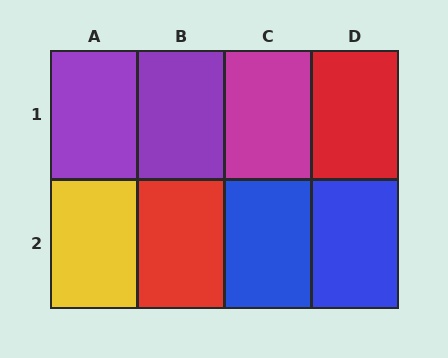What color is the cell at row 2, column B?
Red.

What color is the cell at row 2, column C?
Blue.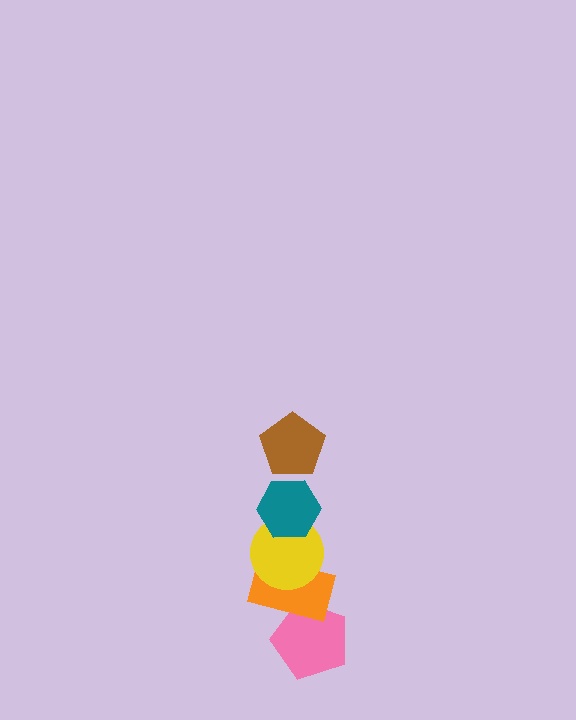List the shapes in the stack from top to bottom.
From top to bottom: the brown pentagon, the teal hexagon, the yellow circle, the orange rectangle, the pink pentagon.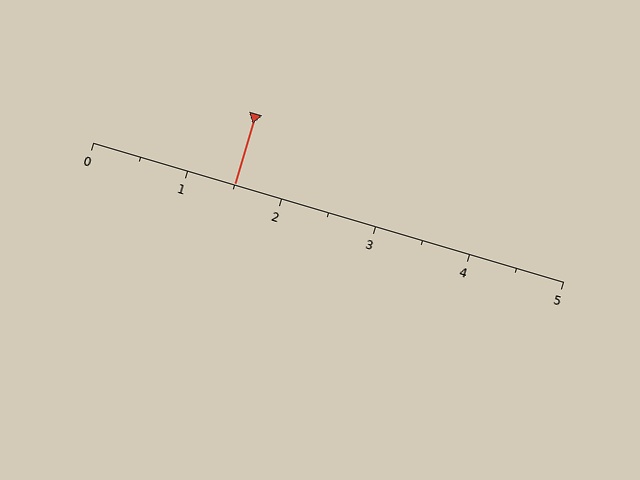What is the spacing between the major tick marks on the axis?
The major ticks are spaced 1 apart.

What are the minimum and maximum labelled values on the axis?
The axis runs from 0 to 5.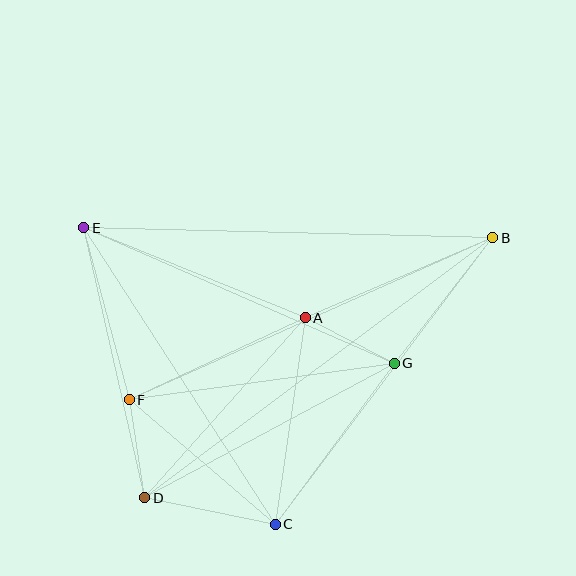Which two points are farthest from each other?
Points B and D are farthest from each other.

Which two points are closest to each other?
Points D and F are closest to each other.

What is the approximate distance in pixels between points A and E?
The distance between A and E is approximately 239 pixels.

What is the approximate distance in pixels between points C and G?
The distance between C and G is approximately 200 pixels.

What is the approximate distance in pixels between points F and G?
The distance between F and G is approximately 268 pixels.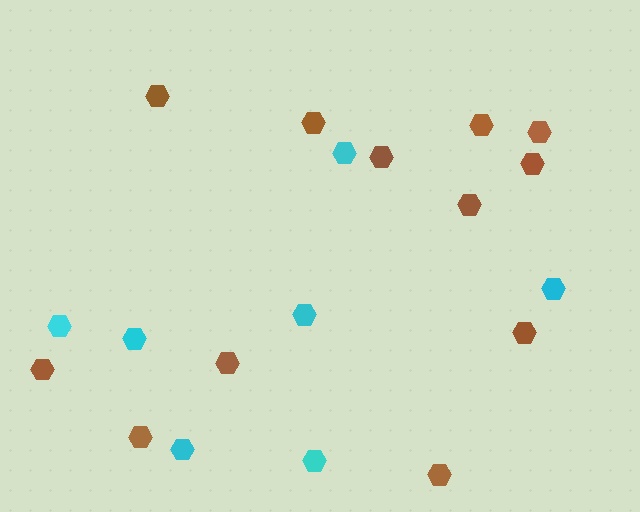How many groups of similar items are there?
There are 2 groups: one group of brown hexagons (12) and one group of cyan hexagons (7).